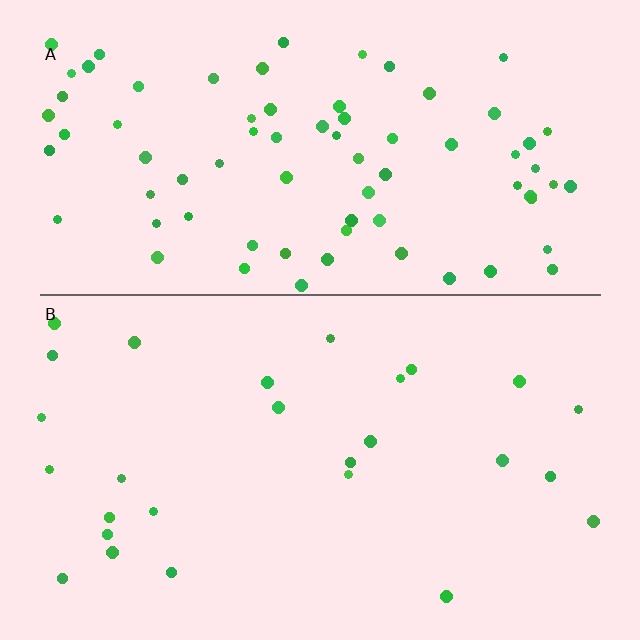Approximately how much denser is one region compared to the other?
Approximately 2.9× — region A over region B.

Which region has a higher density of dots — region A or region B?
A (the top).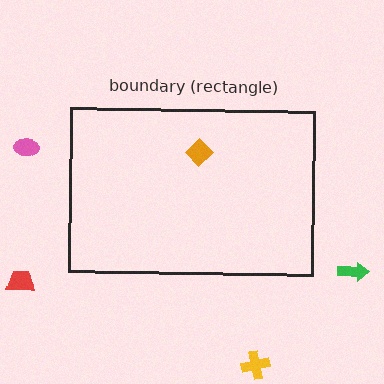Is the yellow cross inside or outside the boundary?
Outside.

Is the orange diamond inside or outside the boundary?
Inside.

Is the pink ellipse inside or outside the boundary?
Outside.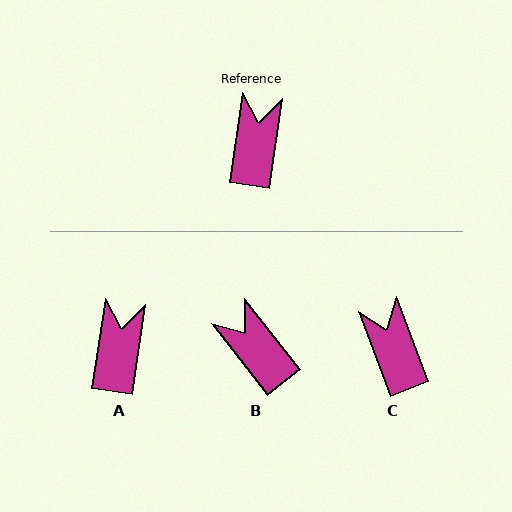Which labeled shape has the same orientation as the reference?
A.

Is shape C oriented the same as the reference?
No, it is off by about 29 degrees.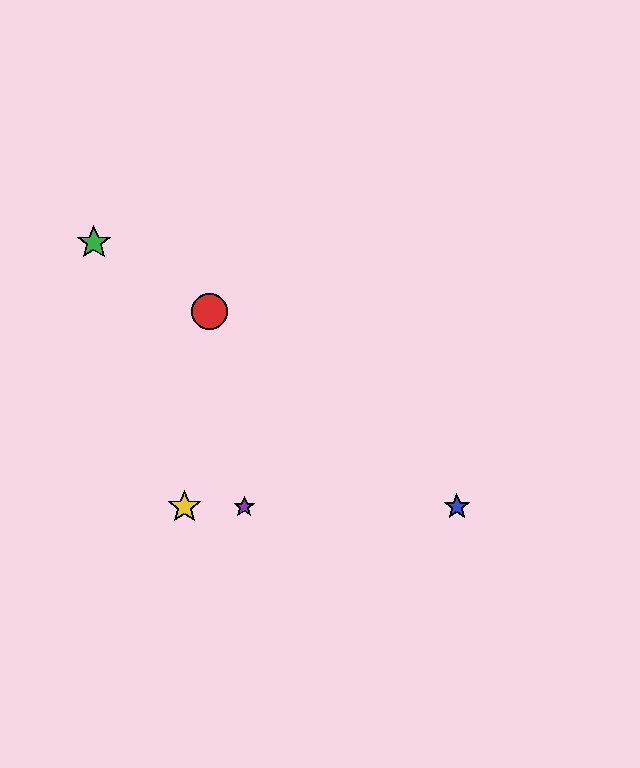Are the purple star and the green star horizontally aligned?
No, the purple star is at y≈507 and the green star is at y≈243.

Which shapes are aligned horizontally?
The blue star, the yellow star, the purple star are aligned horizontally.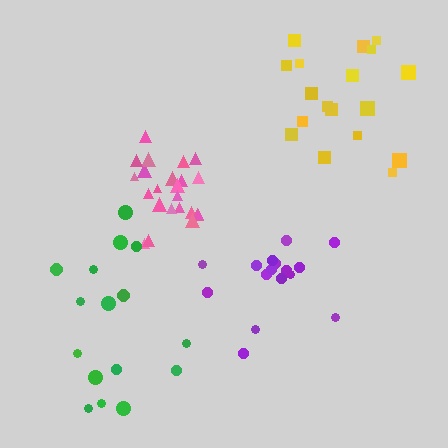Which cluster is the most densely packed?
Pink.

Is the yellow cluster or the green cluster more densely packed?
Yellow.